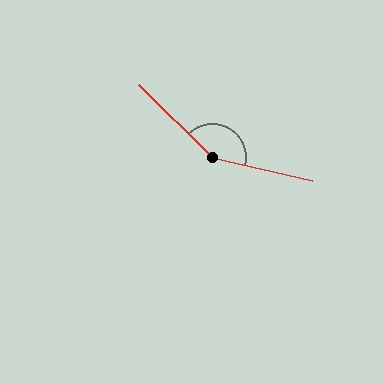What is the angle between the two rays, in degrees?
Approximately 149 degrees.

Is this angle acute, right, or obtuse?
It is obtuse.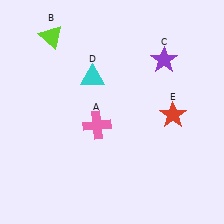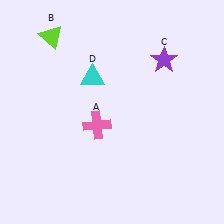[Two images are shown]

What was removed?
The red star (E) was removed in Image 2.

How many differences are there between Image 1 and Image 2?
There is 1 difference between the two images.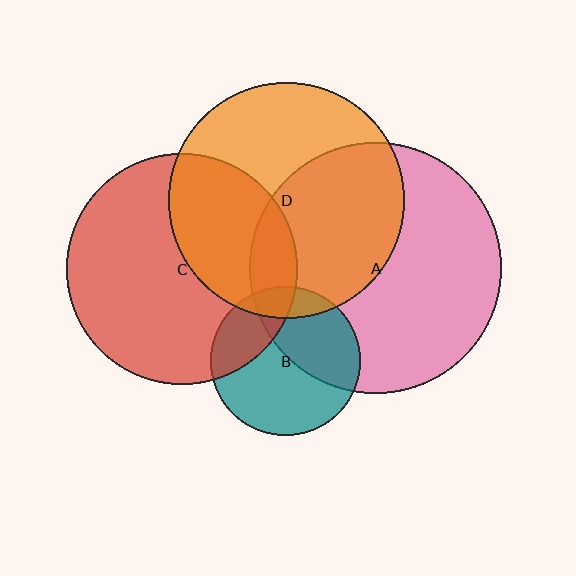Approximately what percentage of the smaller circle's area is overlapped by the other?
Approximately 15%.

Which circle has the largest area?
Circle A (pink).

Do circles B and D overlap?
Yes.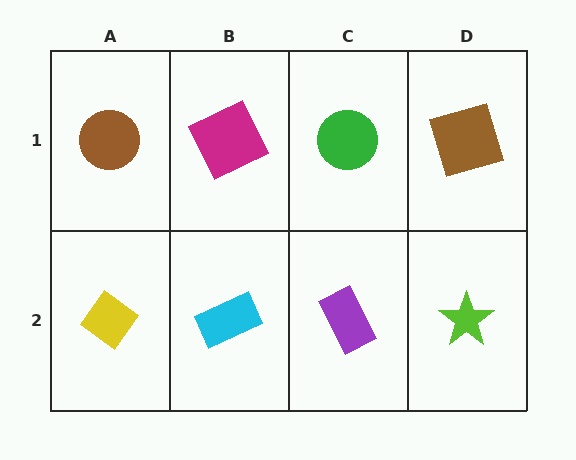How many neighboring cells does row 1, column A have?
2.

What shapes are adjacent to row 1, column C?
A purple rectangle (row 2, column C), a magenta square (row 1, column B), a brown square (row 1, column D).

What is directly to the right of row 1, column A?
A magenta square.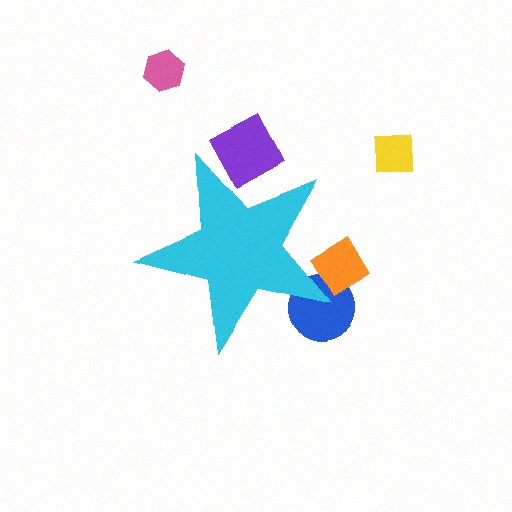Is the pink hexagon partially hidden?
No, the pink hexagon is fully visible.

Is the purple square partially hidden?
Yes, the purple square is partially hidden behind the cyan star.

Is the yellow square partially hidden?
No, the yellow square is fully visible.